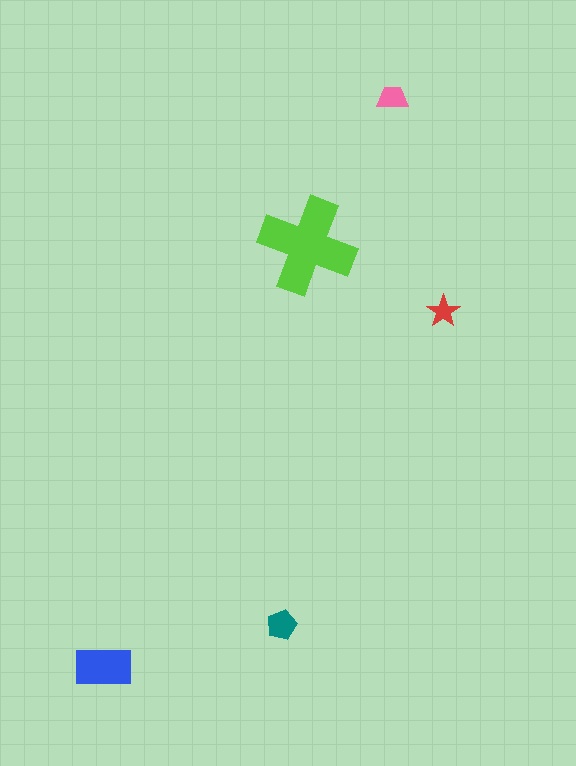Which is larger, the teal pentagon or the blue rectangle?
The blue rectangle.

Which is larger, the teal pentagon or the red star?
The teal pentagon.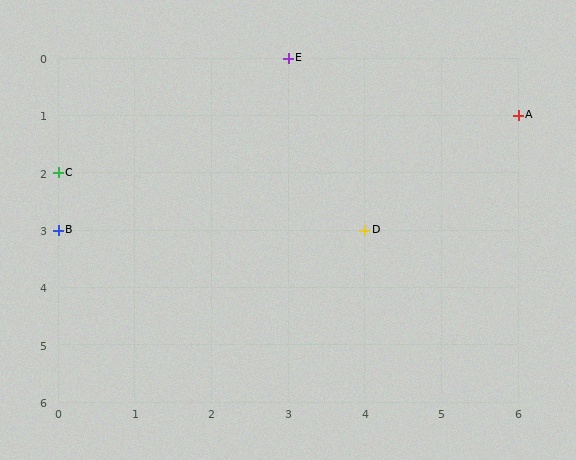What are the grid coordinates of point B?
Point B is at grid coordinates (0, 3).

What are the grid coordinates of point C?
Point C is at grid coordinates (0, 2).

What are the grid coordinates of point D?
Point D is at grid coordinates (4, 3).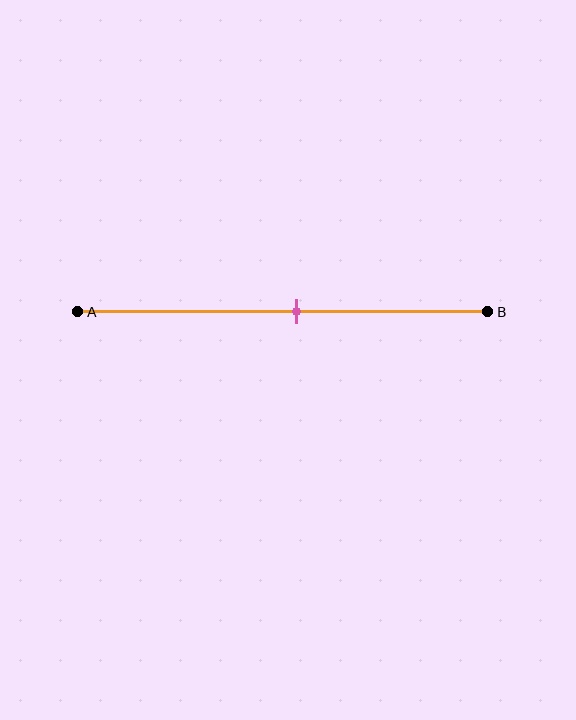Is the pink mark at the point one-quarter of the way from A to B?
No, the mark is at about 55% from A, not at the 25% one-quarter point.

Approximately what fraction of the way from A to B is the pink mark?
The pink mark is approximately 55% of the way from A to B.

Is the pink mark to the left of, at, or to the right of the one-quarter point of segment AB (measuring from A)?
The pink mark is to the right of the one-quarter point of segment AB.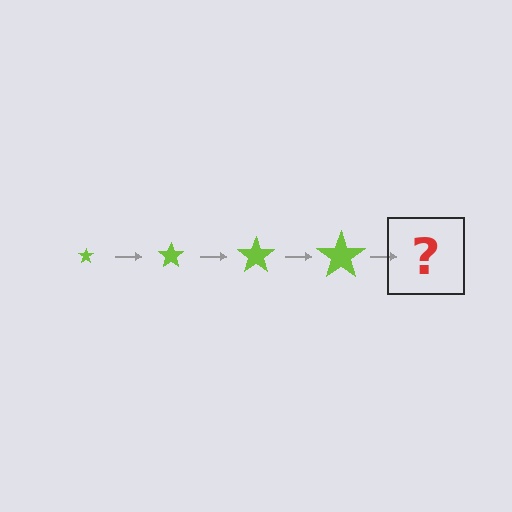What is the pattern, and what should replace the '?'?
The pattern is that the star gets progressively larger each step. The '?' should be a lime star, larger than the previous one.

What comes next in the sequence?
The next element should be a lime star, larger than the previous one.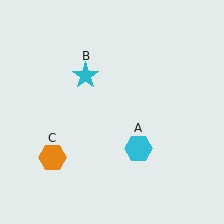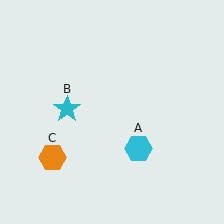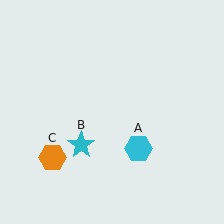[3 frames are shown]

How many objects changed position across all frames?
1 object changed position: cyan star (object B).